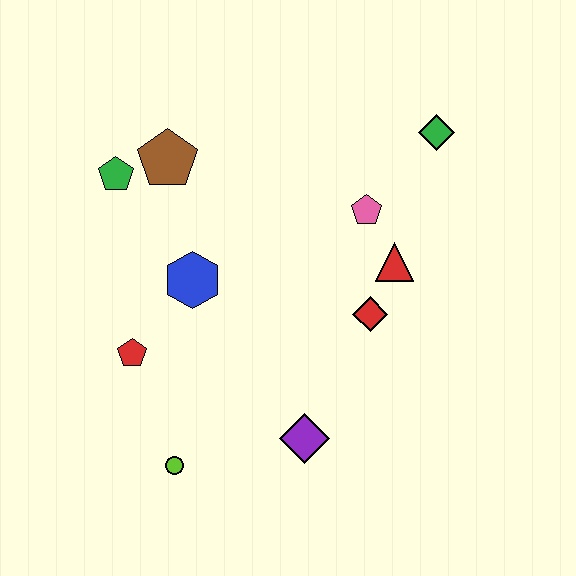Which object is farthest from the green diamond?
The lime circle is farthest from the green diamond.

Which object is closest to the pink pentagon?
The red triangle is closest to the pink pentagon.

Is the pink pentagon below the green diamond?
Yes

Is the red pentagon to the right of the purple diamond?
No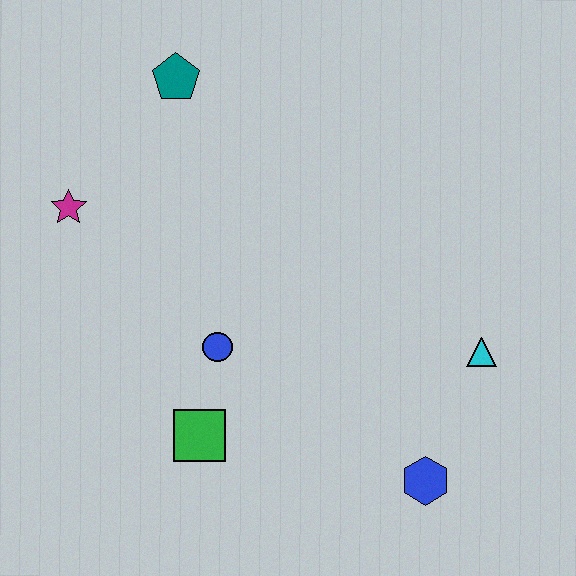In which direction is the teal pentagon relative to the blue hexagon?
The teal pentagon is above the blue hexagon.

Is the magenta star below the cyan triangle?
No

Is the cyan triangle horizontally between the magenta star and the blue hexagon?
No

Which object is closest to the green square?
The blue circle is closest to the green square.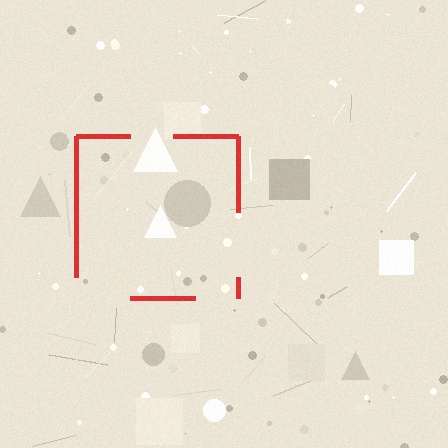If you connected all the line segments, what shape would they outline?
They would outline a square.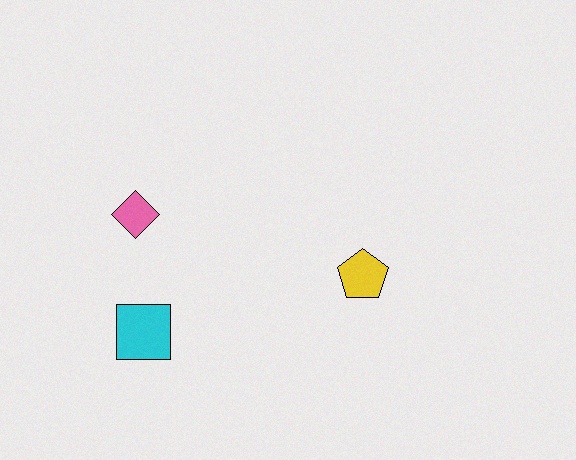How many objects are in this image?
There are 3 objects.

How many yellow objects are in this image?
There is 1 yellow object.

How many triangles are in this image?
There are no triangles.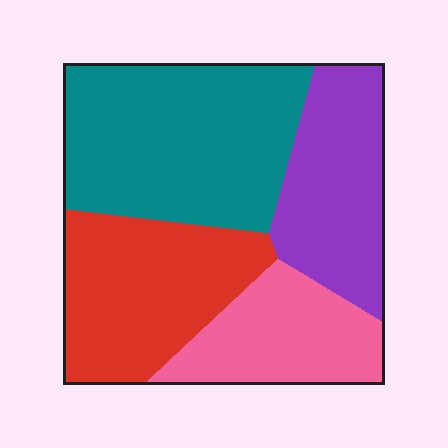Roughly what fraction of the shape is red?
Red takes up about one quarter (1/4) of the shape.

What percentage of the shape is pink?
Pink covers around 20% of the shape.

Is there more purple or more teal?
Teal.